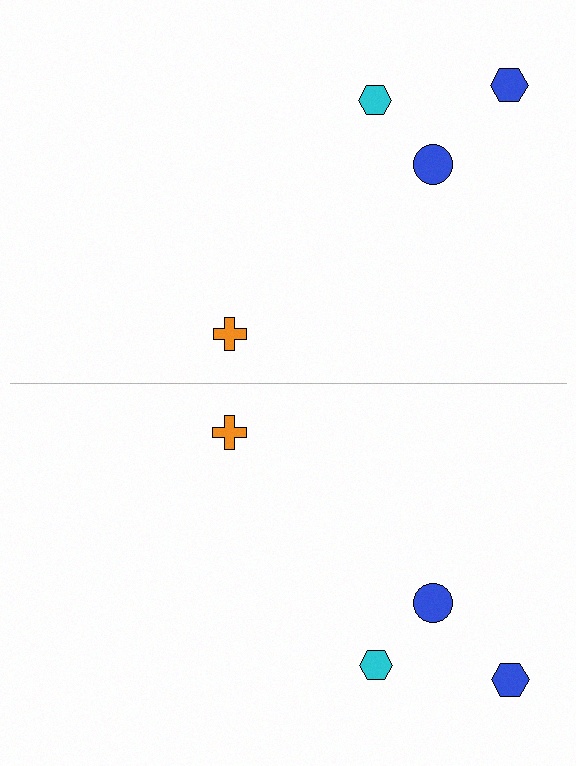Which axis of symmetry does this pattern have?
The pattern has a horizontal axis of symmetry running through the center of the image.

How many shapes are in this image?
There are 8 shapes in this image.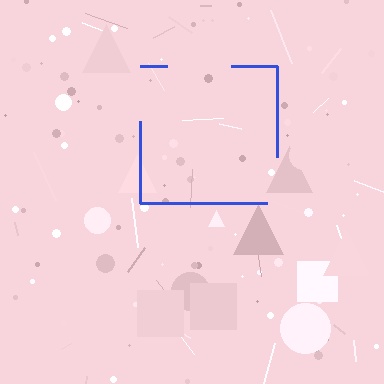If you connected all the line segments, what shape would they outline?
They would outline a square.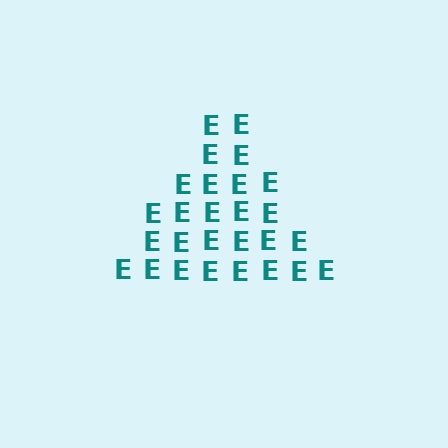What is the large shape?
The large shape is a triangle.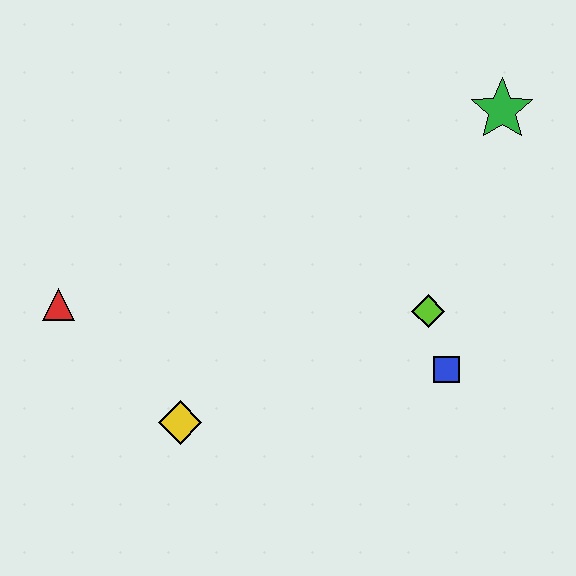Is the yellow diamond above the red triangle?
No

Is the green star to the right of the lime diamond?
Yes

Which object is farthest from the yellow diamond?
The green star is farthest from the yellow diamond.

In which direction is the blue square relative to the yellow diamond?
The blue square is to the right of the yellow diamond.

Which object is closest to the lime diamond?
The blue square is closest to the lime diamond.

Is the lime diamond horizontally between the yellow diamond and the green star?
Yes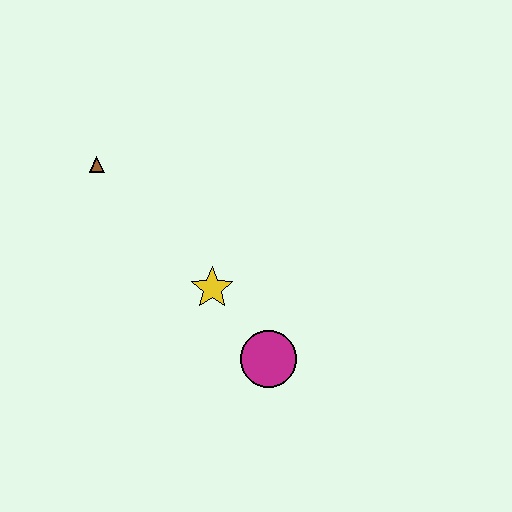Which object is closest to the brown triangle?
The yellow star is closest to the brown triangle.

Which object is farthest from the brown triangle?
The magenta circle is farthest from the brown triangle.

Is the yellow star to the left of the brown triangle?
No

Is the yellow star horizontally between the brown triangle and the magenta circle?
Yes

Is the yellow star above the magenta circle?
Yes